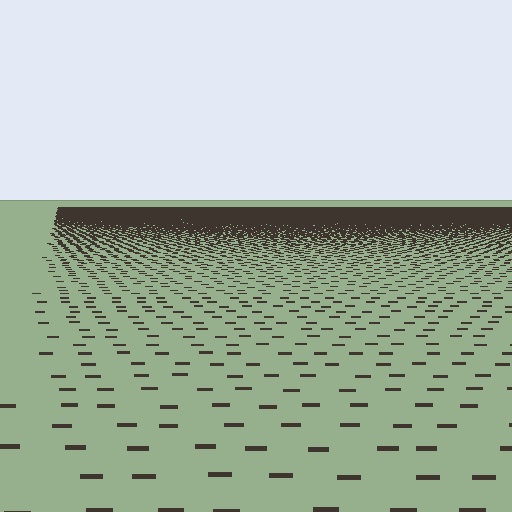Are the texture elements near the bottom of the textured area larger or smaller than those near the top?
Larger. Near the bottom, elements are closer to the viewer and appear at a bigger on-screen size.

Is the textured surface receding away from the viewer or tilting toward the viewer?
The surface is receding away from the viewer. Texture elements get smaller and denser toward the top.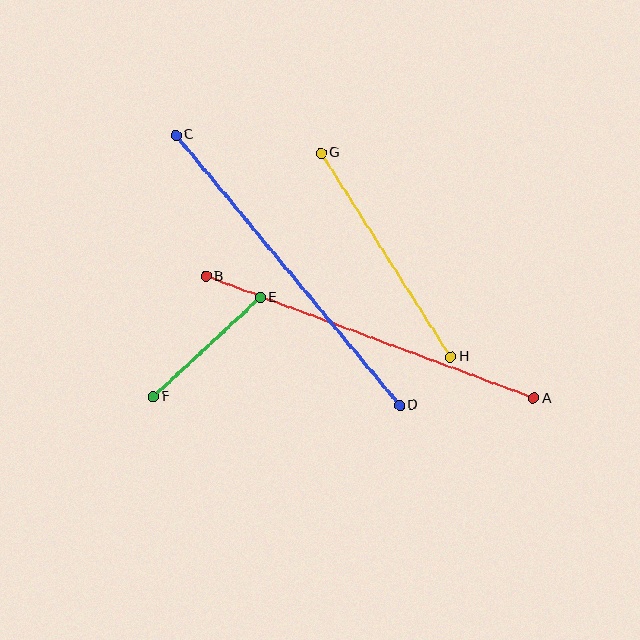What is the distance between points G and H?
The distance is approximately 242 pixels.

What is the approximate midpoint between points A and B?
The midpoint is at approximately (370, 337) pixels.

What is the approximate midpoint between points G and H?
The midpoint is at approximately (386, 255) pixels.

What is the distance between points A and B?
The distance is approximately 350 pixels.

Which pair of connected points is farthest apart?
Points C and D are farthest apart.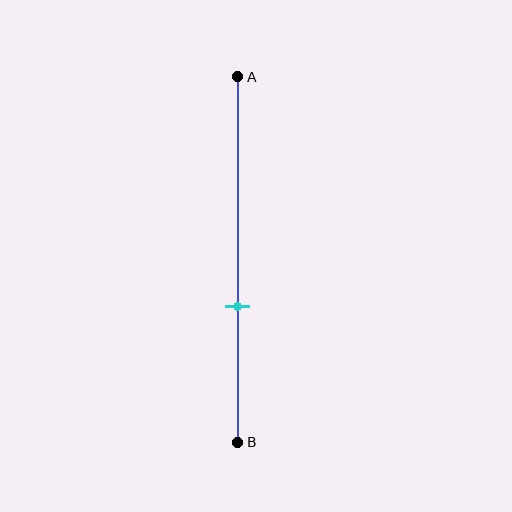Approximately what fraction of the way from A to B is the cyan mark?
The cyan mark is approximately 65% of the way from A to B.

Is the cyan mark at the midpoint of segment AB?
No, the mark is at about 65% from A, not at the 50% midpoint.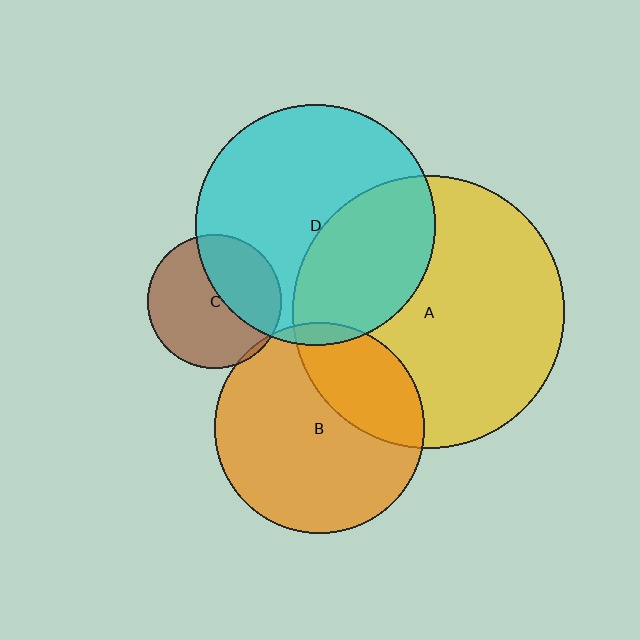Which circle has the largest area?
Circle A (yellow).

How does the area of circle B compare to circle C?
Approximately 2.5 times.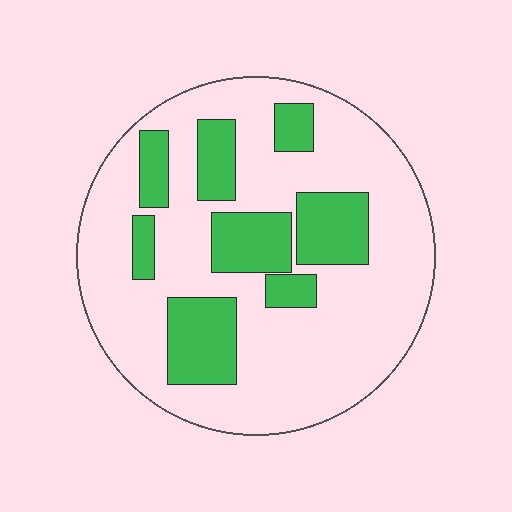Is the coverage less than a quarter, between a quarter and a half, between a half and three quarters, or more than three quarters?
Between a quarter and a half.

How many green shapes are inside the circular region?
8.